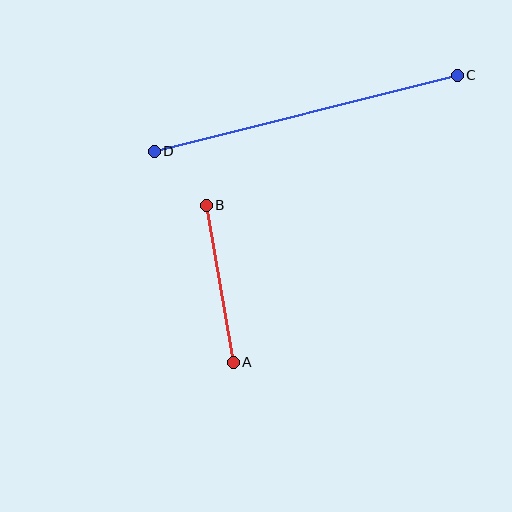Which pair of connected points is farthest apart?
Points C and D are farthest apart.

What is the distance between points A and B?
The distance is approximately 159 pixels.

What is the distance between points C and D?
The distance is approximately 312 pixels.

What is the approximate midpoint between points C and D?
The midpoint is at approximately (306, 113) pixels.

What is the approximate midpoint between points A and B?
The midpoint is at approximately (220, 284) pixels.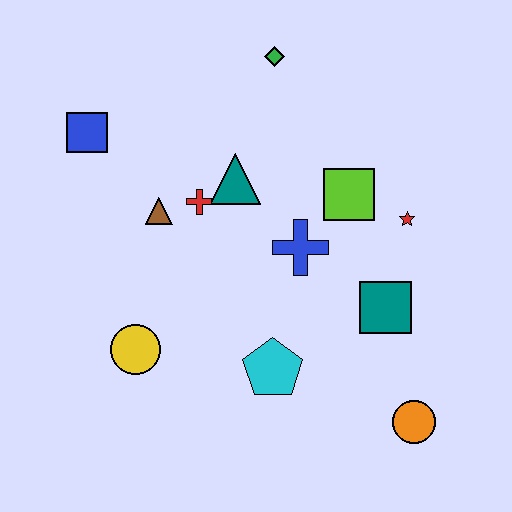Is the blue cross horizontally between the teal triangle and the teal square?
Yes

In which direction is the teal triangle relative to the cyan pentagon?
The teal triangle is above the cyan pentagon.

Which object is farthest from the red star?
The blue square is farthest from the red star.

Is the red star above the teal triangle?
No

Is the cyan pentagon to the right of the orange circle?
No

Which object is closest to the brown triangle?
The red cross is closest to the brown triangle.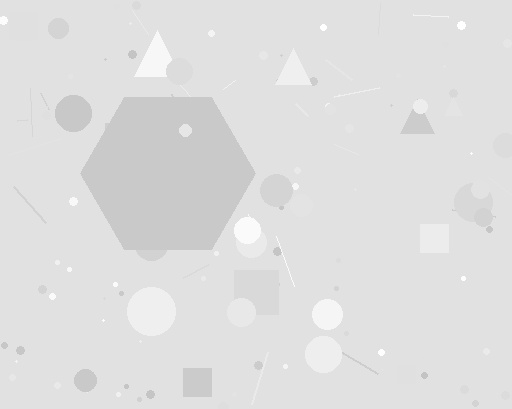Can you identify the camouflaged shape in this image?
The camouflaged shape is a hexagon.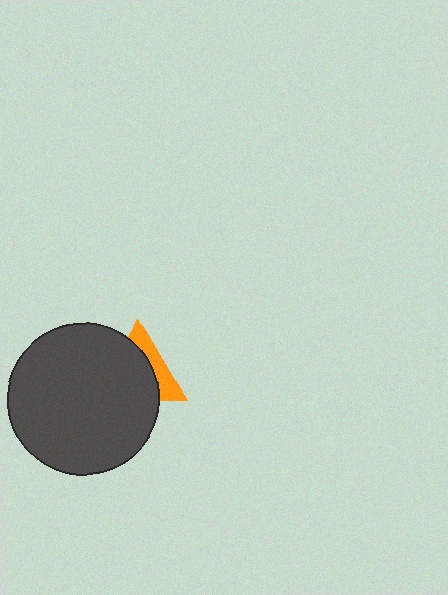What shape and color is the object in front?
The object in front is a dark gray circle.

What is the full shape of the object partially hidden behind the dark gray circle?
The partially hidden object is an orange triangle.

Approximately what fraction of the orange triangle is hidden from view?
Roughly 66% of the orange triangle is hidden behind the dark gray circle.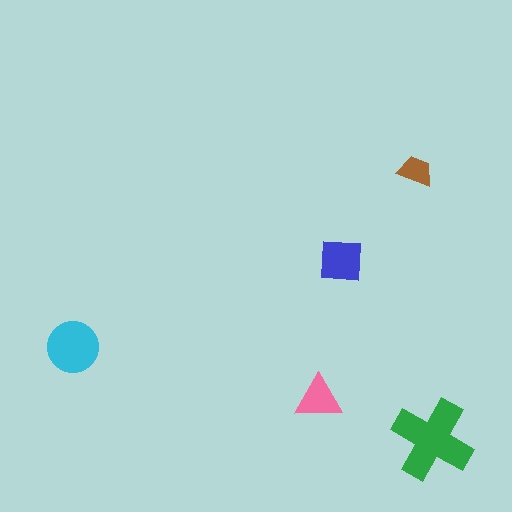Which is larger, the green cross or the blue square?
The green cross.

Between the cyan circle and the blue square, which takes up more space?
The cyan circle.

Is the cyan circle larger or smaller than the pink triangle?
Larger.